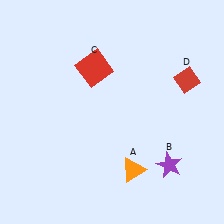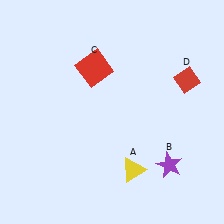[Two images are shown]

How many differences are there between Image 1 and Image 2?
There is 1 difference between the two images.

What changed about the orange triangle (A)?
In Image 1, A is orange. In Image 2, it changed to yellow.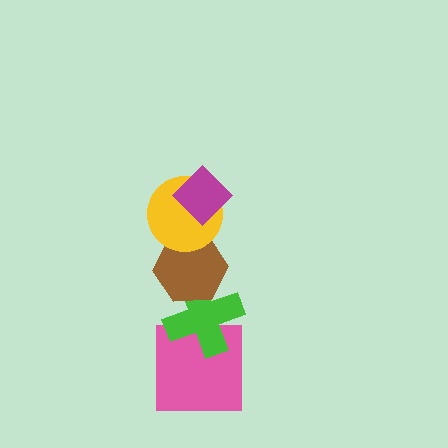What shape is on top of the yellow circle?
The magenta diamond is on top of the yellow circle.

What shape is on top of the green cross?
The brown hexagon is on top of the green cross.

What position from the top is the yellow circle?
The yellow circle is 2nd from the top.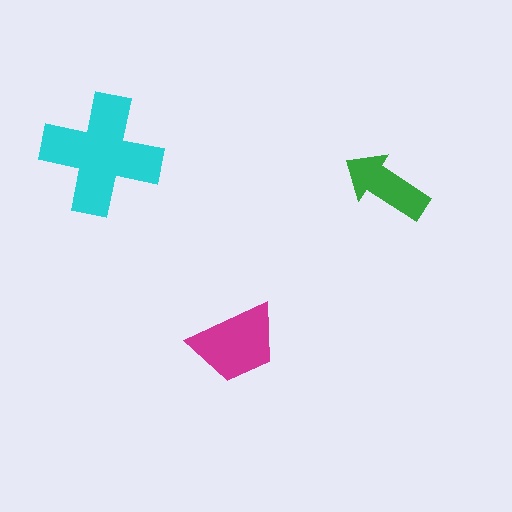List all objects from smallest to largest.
The green arrow, the magenta trapezoid, the cyan cross.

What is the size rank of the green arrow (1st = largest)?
3rd.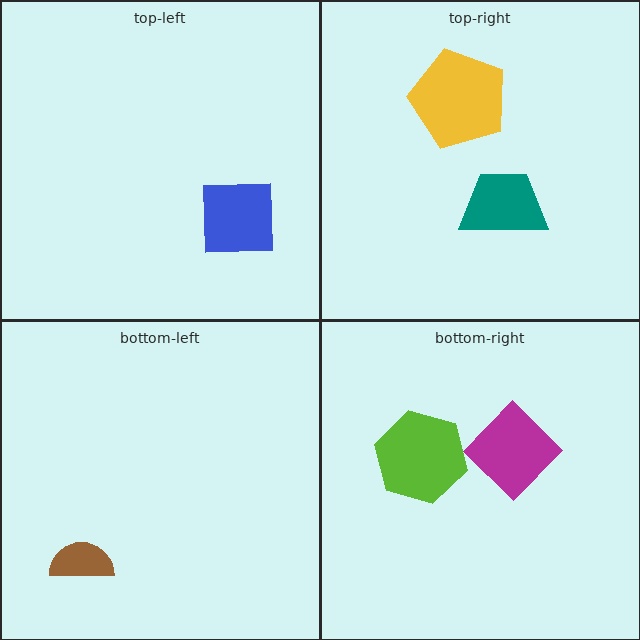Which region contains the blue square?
The top-left region.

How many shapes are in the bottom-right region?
2.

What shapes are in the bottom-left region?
The brown semicircle.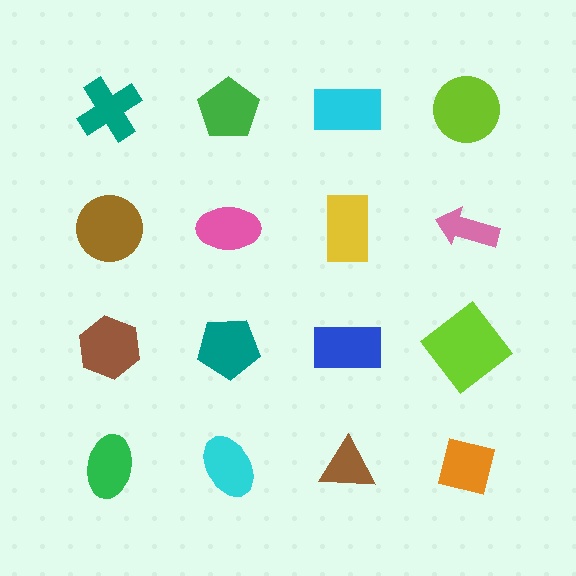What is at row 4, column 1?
A green ellipse.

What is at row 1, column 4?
A lime circle.